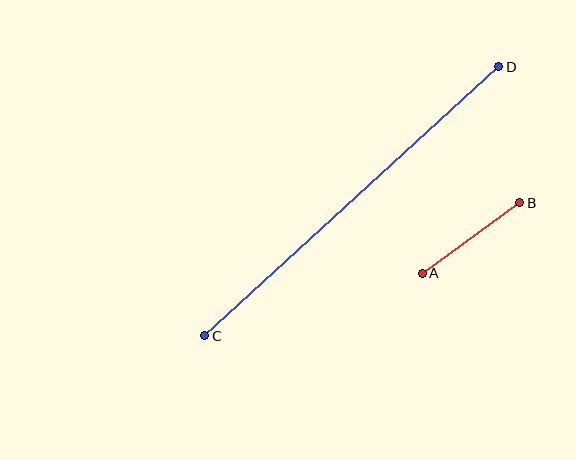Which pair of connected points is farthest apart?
Points C and D are farthest apart.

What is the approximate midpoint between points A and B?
The midpoint is at approximately (471, 238) pixels.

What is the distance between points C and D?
The distance is approximately 399 pixels.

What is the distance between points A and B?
The distance is approximately 120 pixels.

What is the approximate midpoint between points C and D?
The midpoint is at approximately (352, 201) pixels.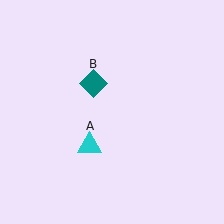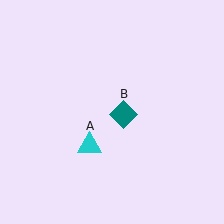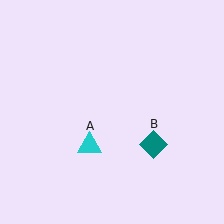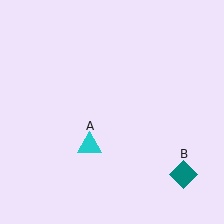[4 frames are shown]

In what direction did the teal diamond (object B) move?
The teal diamond (object B) moved down and to the right.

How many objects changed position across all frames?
1 object changed position: teal diamond (object B).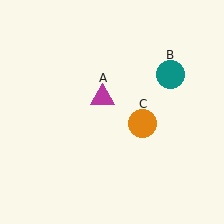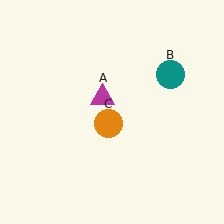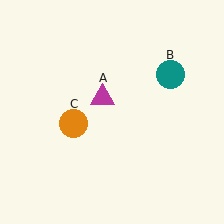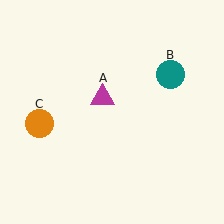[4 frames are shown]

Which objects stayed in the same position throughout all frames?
Magenta triangle (object A) and teal circle (object B) remained stationary.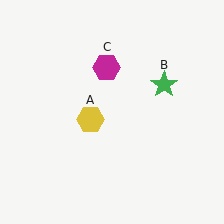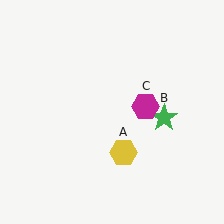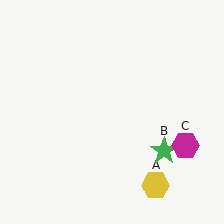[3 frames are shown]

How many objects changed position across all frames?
3 objects changed position: yellow hexagon (object A), green star (object B), magenta hexagon (object C).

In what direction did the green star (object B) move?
The green star (object B) moved down.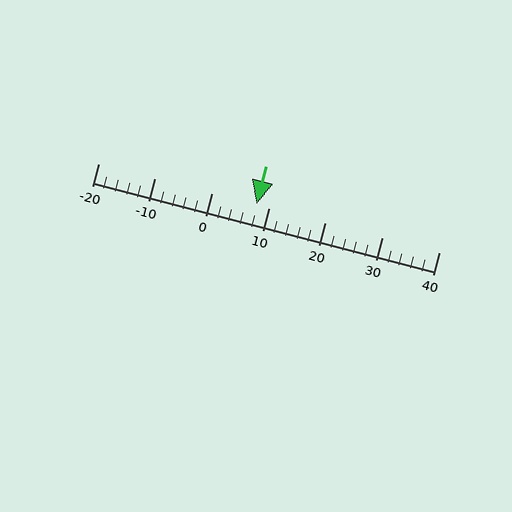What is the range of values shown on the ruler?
The ruler shows values from -20 to 40.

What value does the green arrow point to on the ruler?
The green arrow points to approximately 8.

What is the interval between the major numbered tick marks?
The major tick marks are spaced 10 units apart.